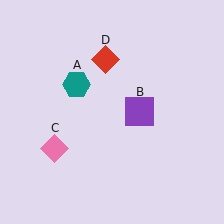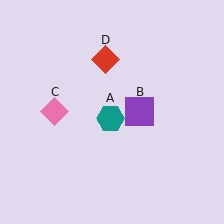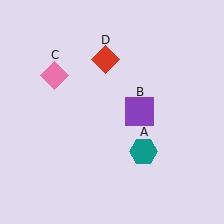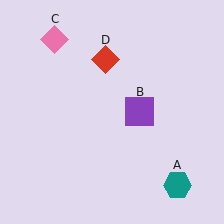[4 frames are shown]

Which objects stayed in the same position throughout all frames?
Purple square (object B) and red diamond (object D) remained stationary.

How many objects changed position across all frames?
2 objects changed position: teal hexagon (object A), pink diamond (object C).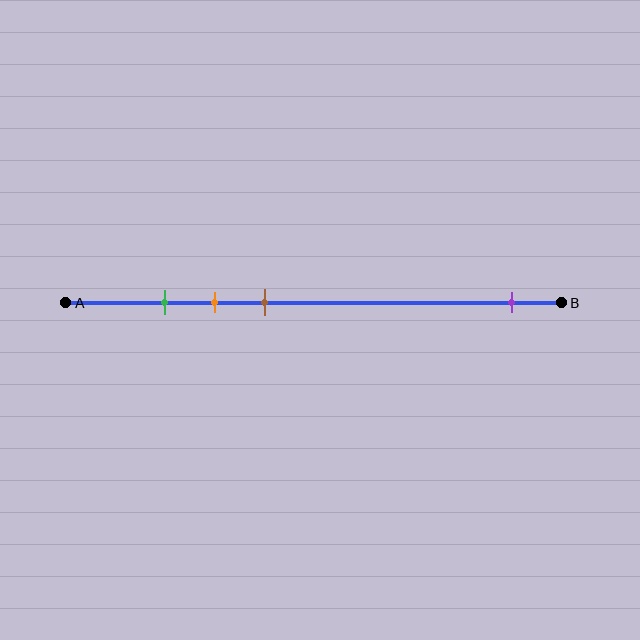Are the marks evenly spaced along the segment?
No, the marks are not evenly spaced.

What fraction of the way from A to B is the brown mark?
The brown mark is approximately 40% (0.4) of the way from A to B.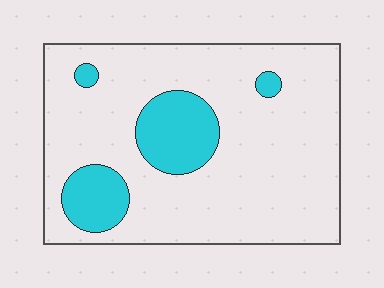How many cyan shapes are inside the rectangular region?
4.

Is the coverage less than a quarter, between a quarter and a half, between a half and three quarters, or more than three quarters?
Less than a quarter.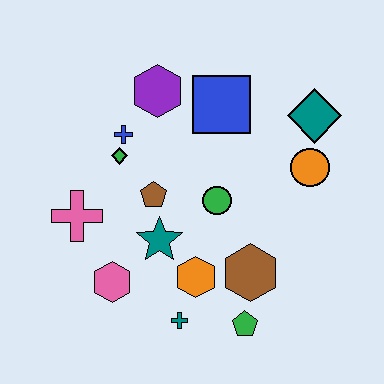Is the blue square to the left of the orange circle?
Yes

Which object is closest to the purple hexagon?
The blue cross is closest to the purple hexagon.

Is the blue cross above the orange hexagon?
Yes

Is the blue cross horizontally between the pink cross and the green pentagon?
Yes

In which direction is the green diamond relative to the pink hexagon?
The green diamond is above the pink hexagon.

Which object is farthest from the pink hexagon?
The teal diamond is farthest from the pink hexagon.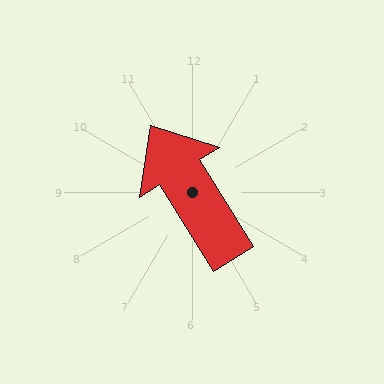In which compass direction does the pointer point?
Northwest.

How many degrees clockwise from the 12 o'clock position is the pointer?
Approximately 328 degrees.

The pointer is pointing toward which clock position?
Roughly 11 o'clock.